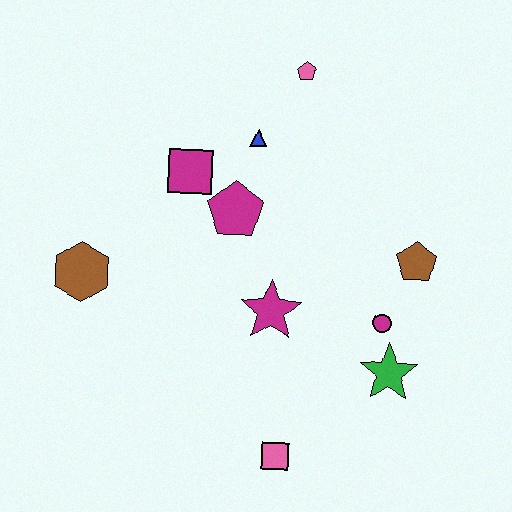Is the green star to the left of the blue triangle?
No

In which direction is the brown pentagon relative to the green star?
The brown pentagon is above the green star.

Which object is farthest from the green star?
The brown hexagon is farthest from the green star.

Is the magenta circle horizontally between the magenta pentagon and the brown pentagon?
Yes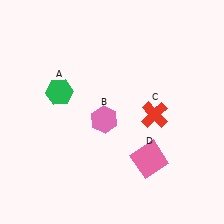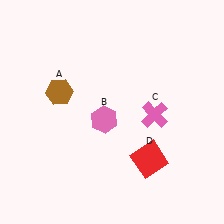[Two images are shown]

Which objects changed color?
A changed from green to brown. C changed from red to pink. D changed from pink to red.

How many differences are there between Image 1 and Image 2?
There are 3 differences between the two images.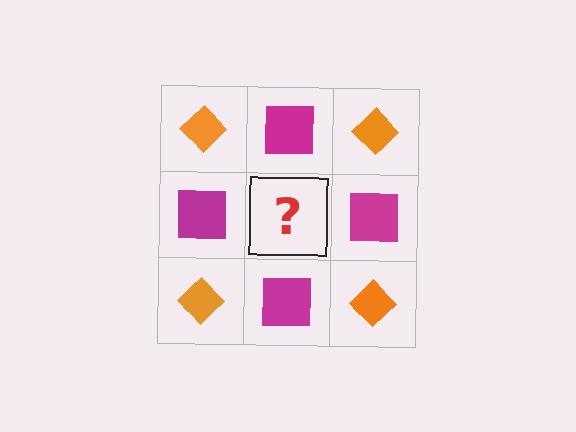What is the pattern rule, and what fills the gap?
The rule is that it alternates orange diamond and magenta square in a checkerboard pattern. The gap should be filled with an orange diamond.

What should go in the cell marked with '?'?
The missing cell should contain an orange diamond.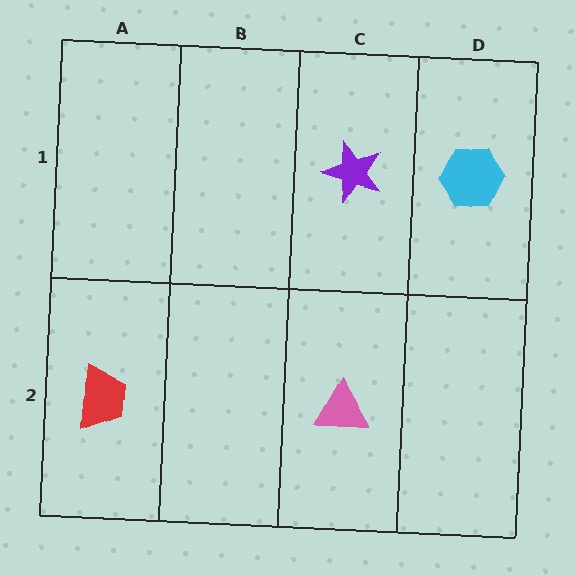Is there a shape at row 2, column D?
No, that cell is empty.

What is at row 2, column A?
A red trapezoid.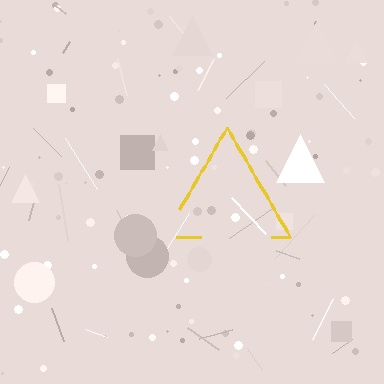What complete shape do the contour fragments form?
The contour fragments form a triangle.